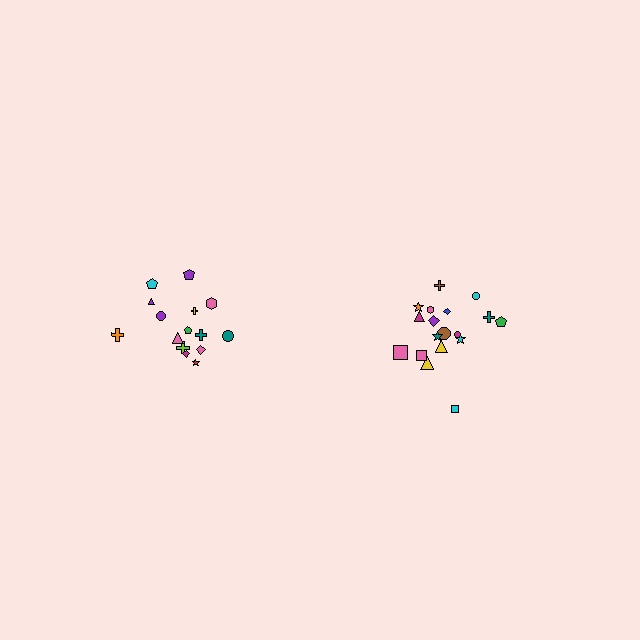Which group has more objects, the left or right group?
The right group.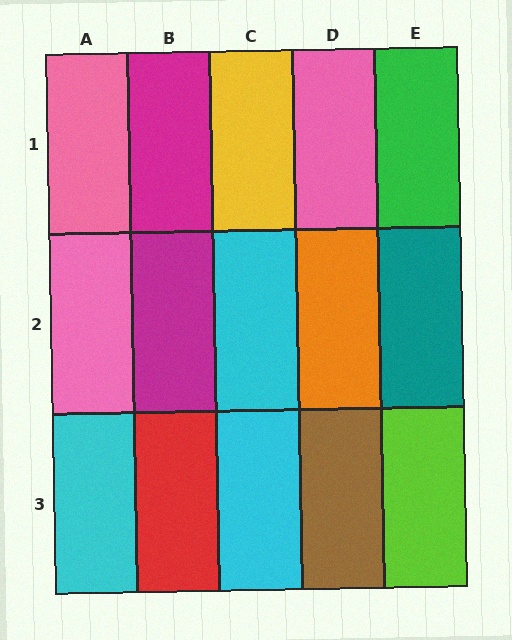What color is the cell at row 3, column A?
Cyan.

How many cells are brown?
1 cell is brown.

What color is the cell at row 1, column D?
Pink.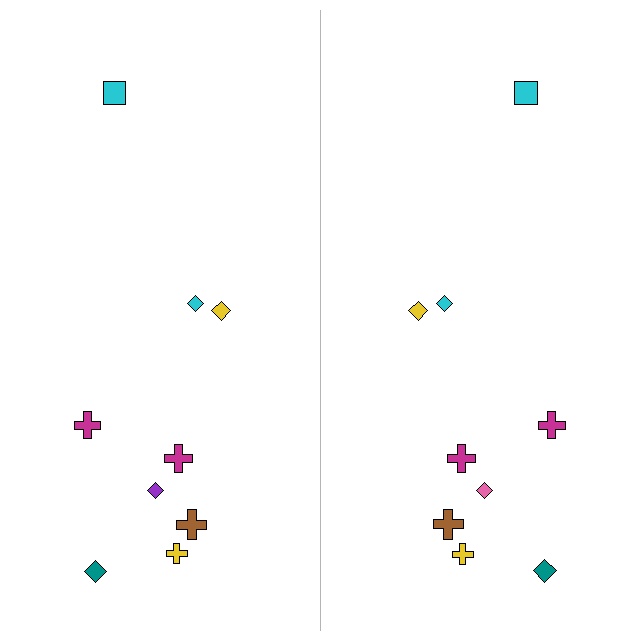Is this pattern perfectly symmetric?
No, the pattern is not perfectly symmetric. The pink diamond on the right side breaks the symmetry — its mirror counterpart is purple.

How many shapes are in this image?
There are 18 shapes in this image.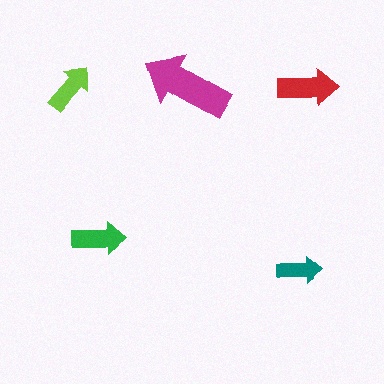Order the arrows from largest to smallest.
the magenta one, the red one, the green one, the lime one, the teal one.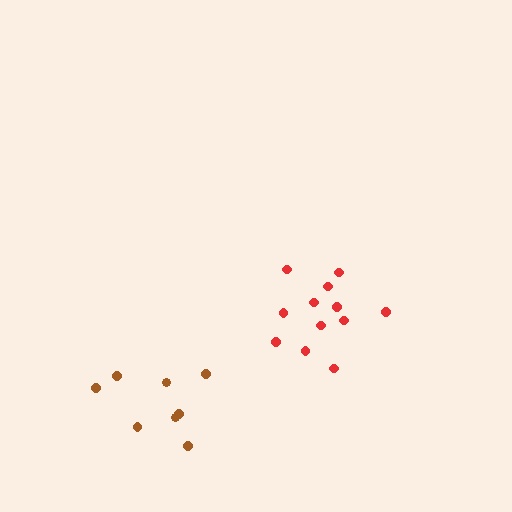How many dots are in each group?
Group 1: 12 dots, Group 2: 8 dots (20 total).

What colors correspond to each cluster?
The clusters are colored: red, brown.